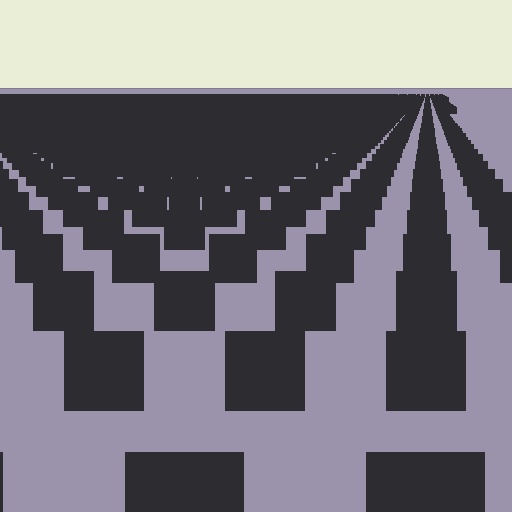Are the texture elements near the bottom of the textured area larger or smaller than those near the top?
Larger. Near the bottom, elements are closer to the viewer and appear at a bigger on-screen size.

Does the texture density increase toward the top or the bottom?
Density increases toward the top.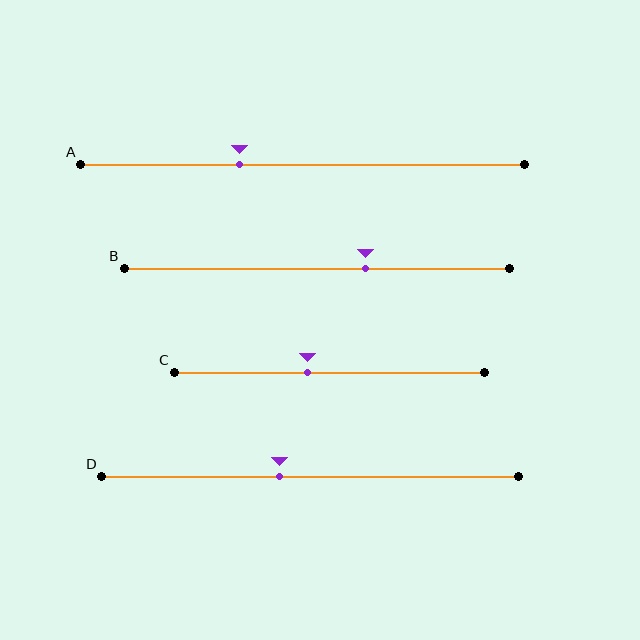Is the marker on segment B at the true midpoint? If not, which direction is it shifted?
No, the marker on segment B is shifted to the right by about 13% of the segment length.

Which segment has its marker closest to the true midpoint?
Segment C has its marker closest to the true midpoint.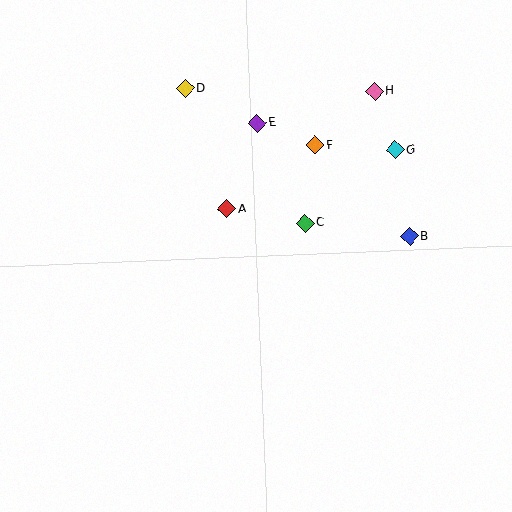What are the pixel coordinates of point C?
Point C is at (305, 223).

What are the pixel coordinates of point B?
Point B is at (409, 236).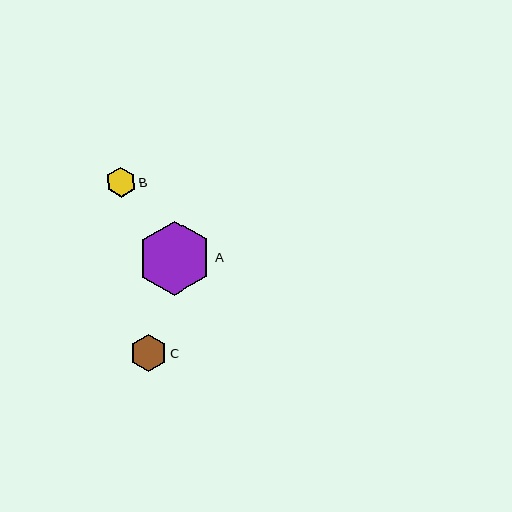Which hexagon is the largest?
Hexagon A is the largest with a size of approximately 74 pixels.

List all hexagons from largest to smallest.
From largest to smallest: A, C, B.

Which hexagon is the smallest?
Hexagon B is the smallest with a size of approximately 30 pixels.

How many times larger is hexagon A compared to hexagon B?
Hexagon A is approximately 2.5 times the size of hexagon B.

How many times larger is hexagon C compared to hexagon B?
Hexagon C is approximately 1.2 times the size of hexagon B.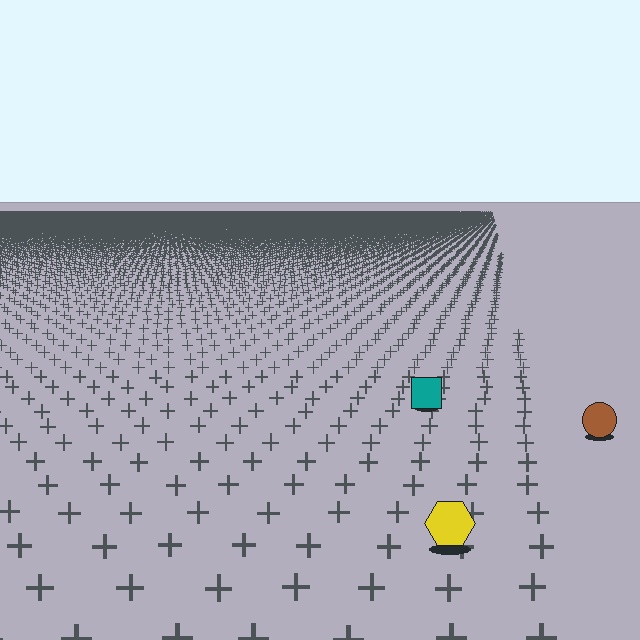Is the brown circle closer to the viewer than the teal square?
Yes. The brown circle is closer — you can tell from the texture gradient: the ground texture is coarser near it.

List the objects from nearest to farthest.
From nearest to farthest: the yellow hexagon, the brown circle, the teal square.